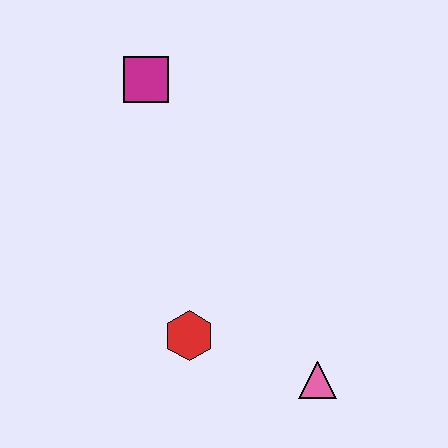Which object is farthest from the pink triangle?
The magenta square is farthest from the pink triangle.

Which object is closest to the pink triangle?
The red hexagon is closest to the pink triangle.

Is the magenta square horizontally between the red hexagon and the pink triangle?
No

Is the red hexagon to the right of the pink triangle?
No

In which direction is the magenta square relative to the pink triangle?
The magenta square is above the pink triangle.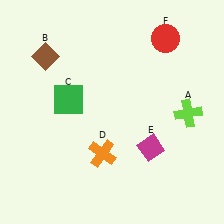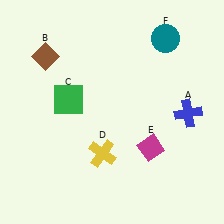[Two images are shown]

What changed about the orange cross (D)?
In Image 1, D is orange. In Image 2, it changed to yellow.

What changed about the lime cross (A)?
In Image 1, A is lime. In Image 2, it changed to blue.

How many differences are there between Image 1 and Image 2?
There are 3 differences between the two images.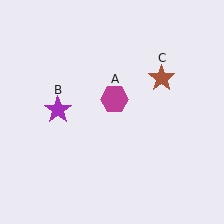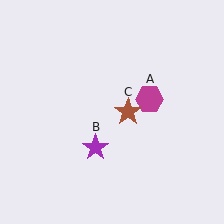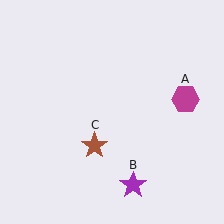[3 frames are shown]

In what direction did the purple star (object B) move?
The purple star (object B) moved down and to the right.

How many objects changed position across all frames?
3 objects changed position: magenta hexagon (object A), purple star (object B), brown star (object C).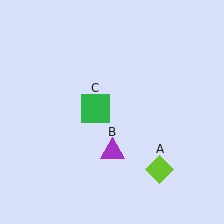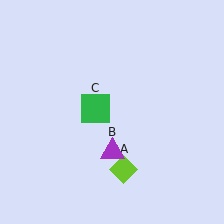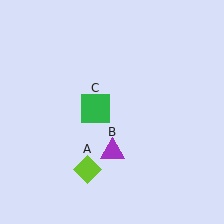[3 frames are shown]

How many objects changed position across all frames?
1 object changed position: lime diamond (object A).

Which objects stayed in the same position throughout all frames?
Purple triangle (object B) and green square (object C) remained stationary.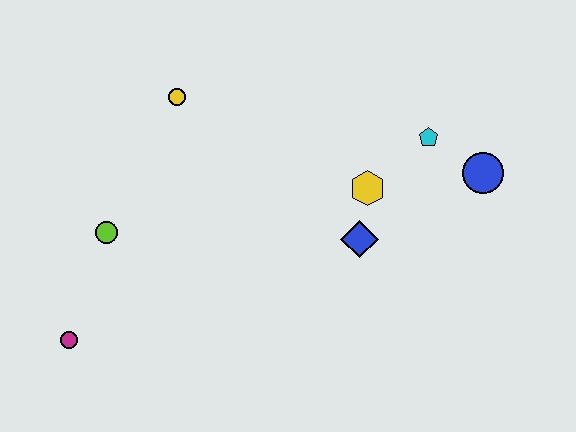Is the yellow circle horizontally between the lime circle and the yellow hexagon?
Yes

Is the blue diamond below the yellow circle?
Yes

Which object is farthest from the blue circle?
The magenta circle is farthest from the blue circle.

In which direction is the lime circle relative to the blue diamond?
The lime circle is to the left of the blue diamond.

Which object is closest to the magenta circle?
The lime circle is closest to the magenta circle.